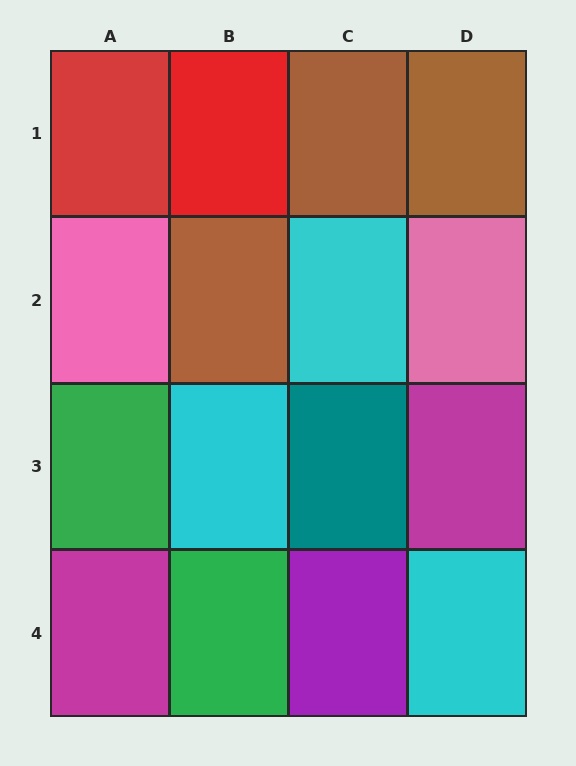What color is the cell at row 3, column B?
Cyan.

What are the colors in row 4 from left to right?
Magenta, green, purple, cyan.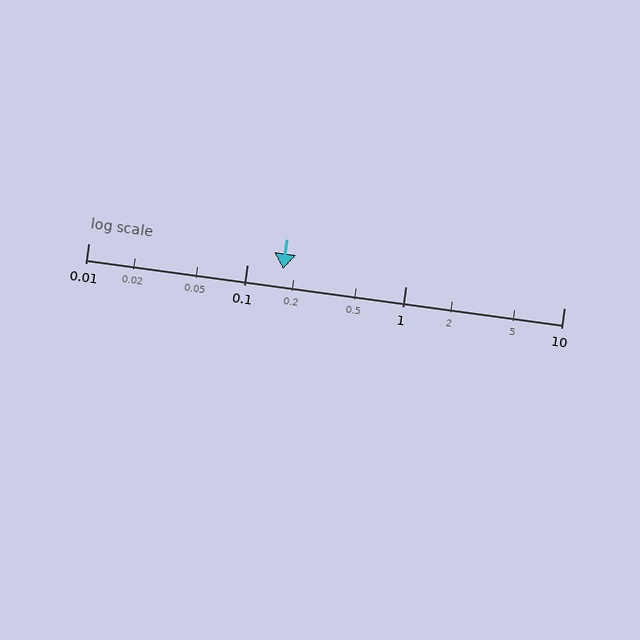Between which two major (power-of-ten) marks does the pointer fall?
The pointer is between 0.1 and 1.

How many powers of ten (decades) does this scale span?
The scale spans 3 decades, from 0.01 to 10.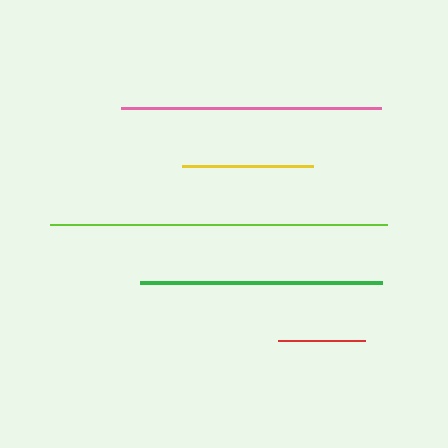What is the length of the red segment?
The red segment is approximately 87 pixels long.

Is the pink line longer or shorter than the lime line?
The lime line is longer than the pink line.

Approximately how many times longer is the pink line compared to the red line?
The pink line is approximately 3.0 times the length of the red line.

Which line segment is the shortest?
The red line is the shortest at approximately 87 pixels.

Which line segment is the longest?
The lime line is the longest at approximately 337 pixels.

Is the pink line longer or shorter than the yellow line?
The pink line is longer than the yellow line.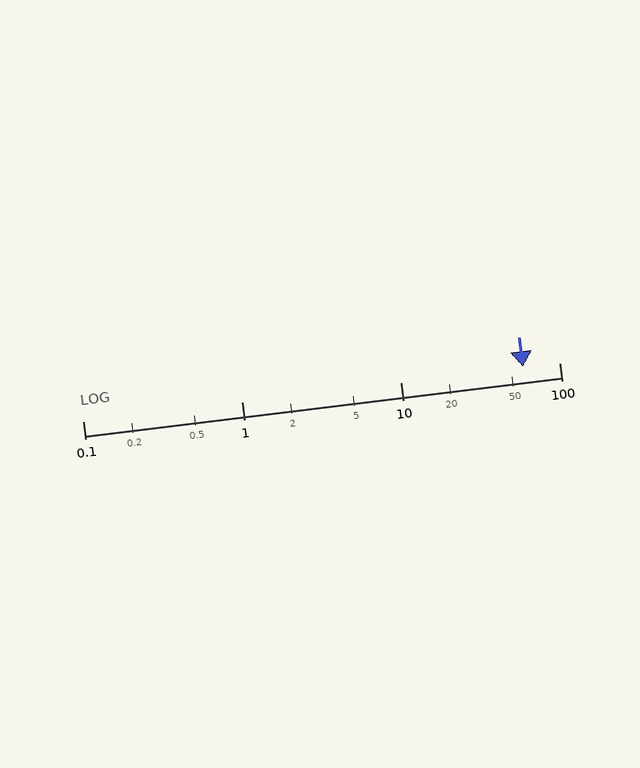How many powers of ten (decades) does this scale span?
The scale spans 3 decades, from 0.1 to 100.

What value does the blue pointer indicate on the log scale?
The pointer indicates approximately 59.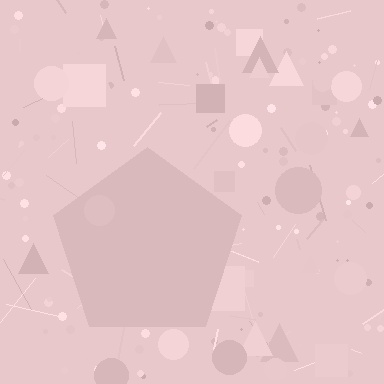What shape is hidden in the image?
A pentagon is hidden in the image.